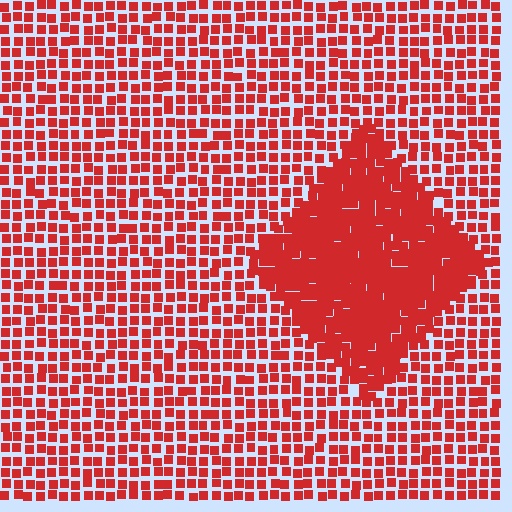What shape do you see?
I see a diamond.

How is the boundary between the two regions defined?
The boundary is defined by a change in element density (approximately 2.0x ratio). All elements are the same color, size, and shape.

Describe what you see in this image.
The image contains small red elements arranged at two different densities. A diamond-shaped region is visible where the elements are more densely packed than the surrounding area.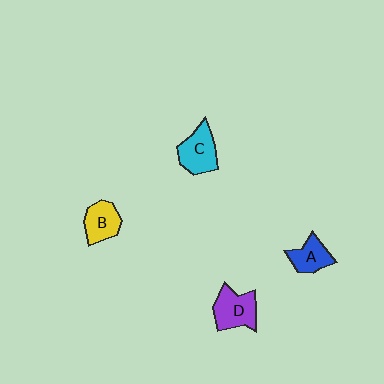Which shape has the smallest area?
Shape A (blue).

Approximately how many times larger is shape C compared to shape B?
Approximately 1.3 times.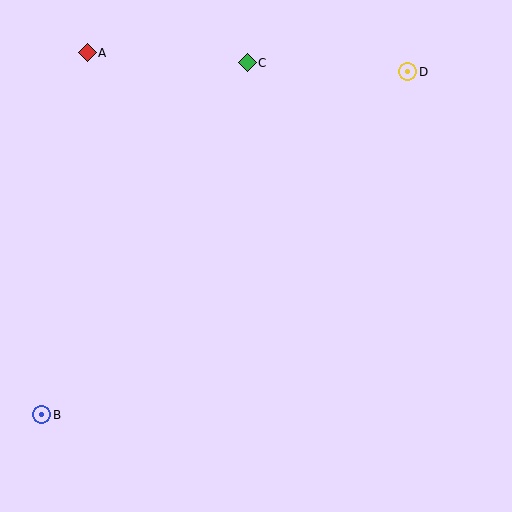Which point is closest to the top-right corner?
Point D is closest to the top-right corner.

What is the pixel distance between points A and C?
The distance between A and C is 160 pixels.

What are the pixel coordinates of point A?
Point A is at (87, 53).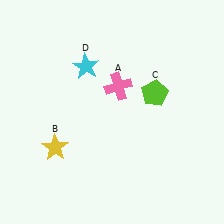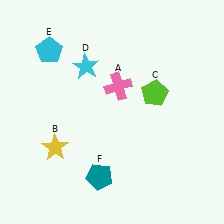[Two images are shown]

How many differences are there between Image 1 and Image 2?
There are 2 differences between the two images.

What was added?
A cyan pentagon (E), a teal pentagon (F) were added in Image 2.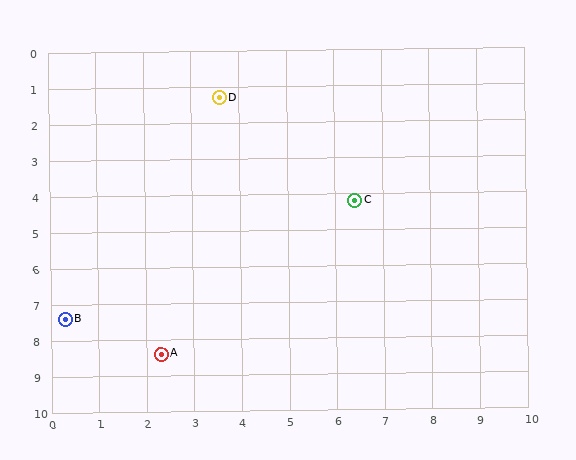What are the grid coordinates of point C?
Point C is at approximately (6.4, 4.2).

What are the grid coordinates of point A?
Point A is at approximately (2.3, 8.4).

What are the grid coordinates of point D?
Point D is at approximately (3.6, 1.3).